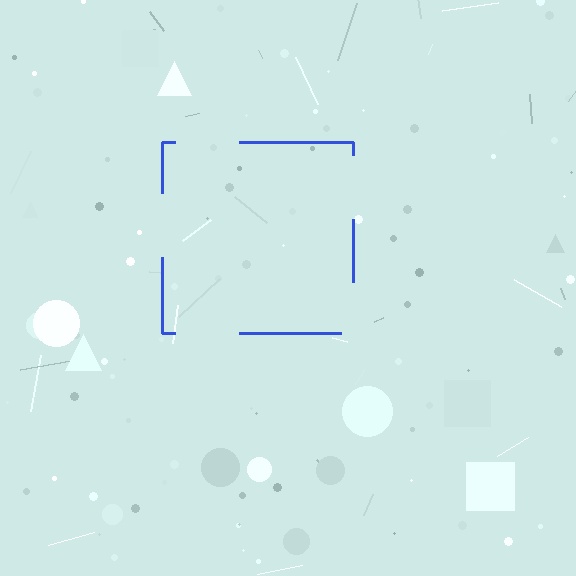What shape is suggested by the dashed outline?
The dashed outline suggests a square.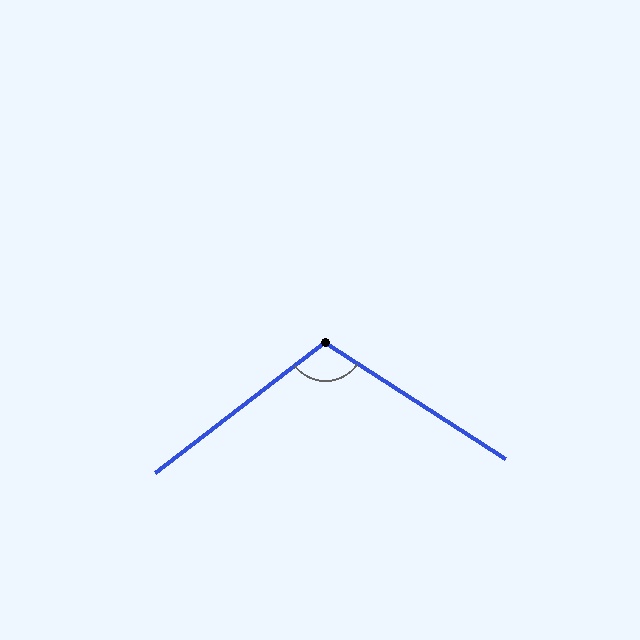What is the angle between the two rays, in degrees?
Approximately 110 degrees.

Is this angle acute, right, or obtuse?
It is obtuse.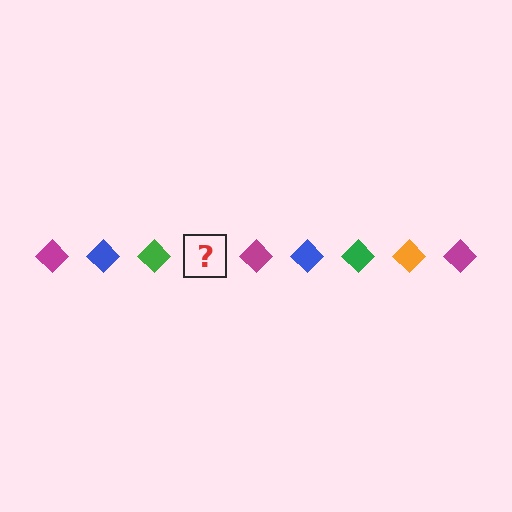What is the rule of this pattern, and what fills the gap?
The rule is that the pattern cycles through magenta, blue, green, orange diamonds. The gap should be filled with an orange diamond.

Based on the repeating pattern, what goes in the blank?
The blank should be an orange diamond.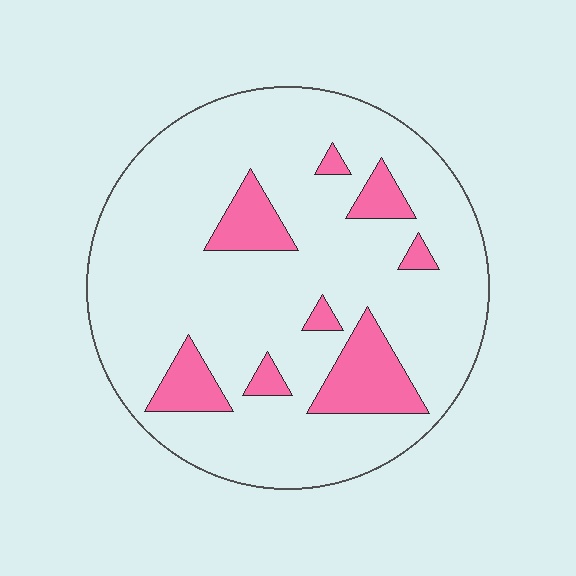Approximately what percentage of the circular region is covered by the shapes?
Approximately 15%.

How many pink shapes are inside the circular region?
8.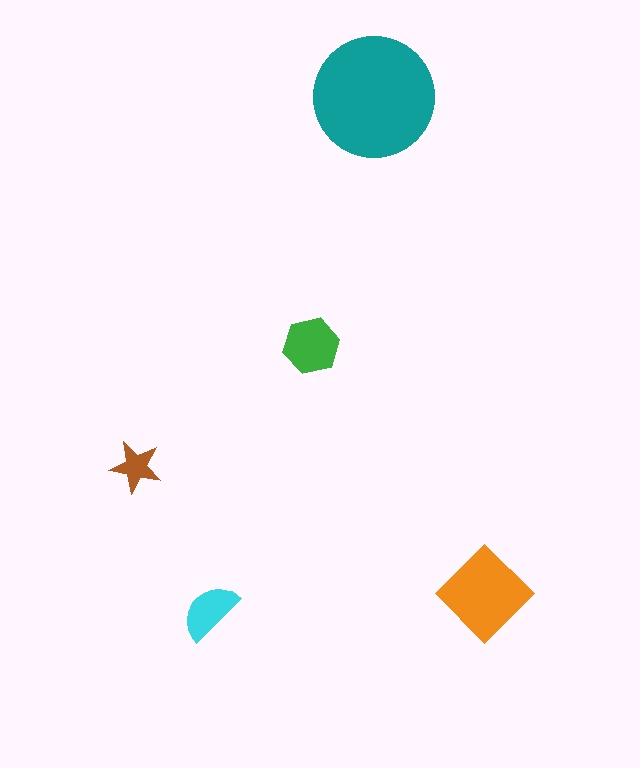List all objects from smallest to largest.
The brown star, the cyan semicircle, the green hexagon, the orange diamond, the teal circle.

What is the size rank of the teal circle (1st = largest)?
1st.